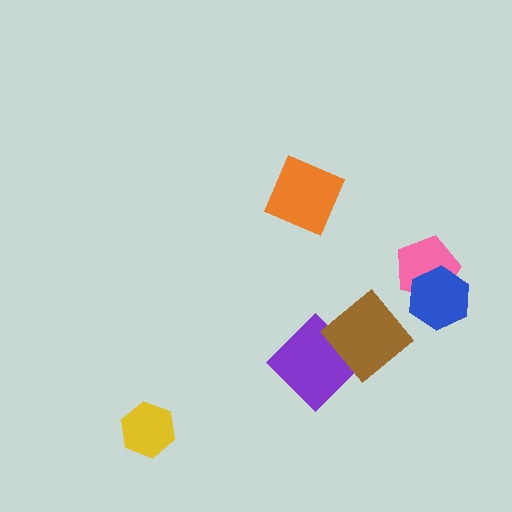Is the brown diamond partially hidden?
No, no other shape covers it.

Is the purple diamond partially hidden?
Yes, it is partially covered by another shape.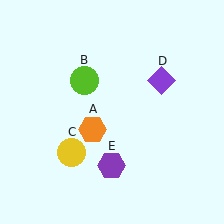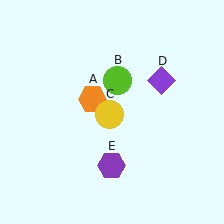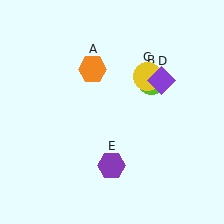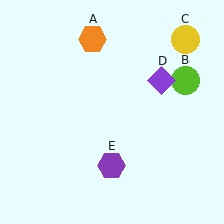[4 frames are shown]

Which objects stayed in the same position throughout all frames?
Purple diamond (object D) and purple hexagon (object E) remained stationary.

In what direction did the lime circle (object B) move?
The lime circle (object B) moved right.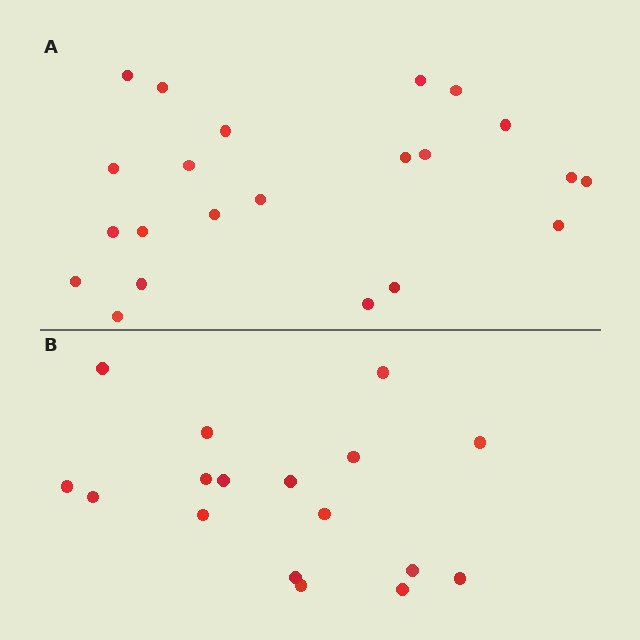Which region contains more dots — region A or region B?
Region A (the top region) has more dots.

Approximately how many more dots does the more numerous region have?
Region A has about 5 more dots than region B.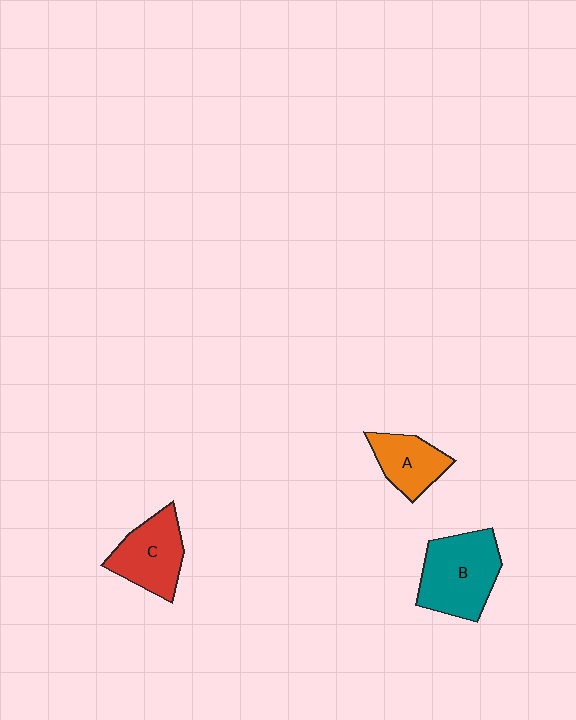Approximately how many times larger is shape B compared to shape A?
Approximately 1.6 times.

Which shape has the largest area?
Shape B (teal).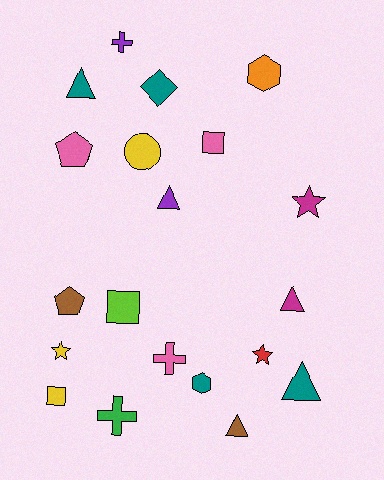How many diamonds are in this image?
There is 1 diamond.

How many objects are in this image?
There are 20 objects.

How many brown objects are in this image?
There are 2 brown objects.